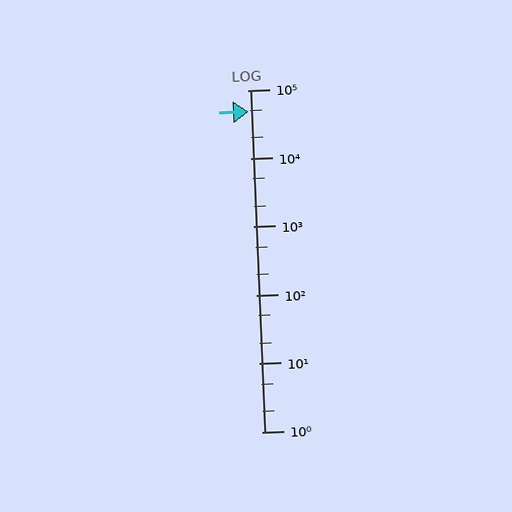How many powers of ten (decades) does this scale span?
The scale spans 5 decades, from 1 to 100000.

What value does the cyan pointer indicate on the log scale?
The pointer indicates approximately 48000.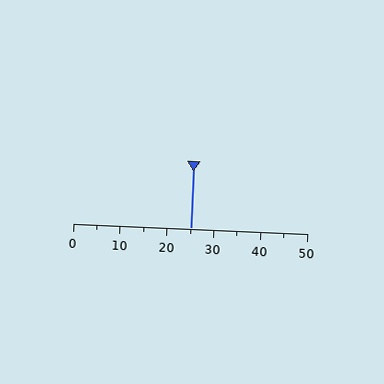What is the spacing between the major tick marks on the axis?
The major ticks are spaced 10 apart.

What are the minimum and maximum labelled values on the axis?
The axis runs from 0 to 50.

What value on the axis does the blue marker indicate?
The marker indicates approximately 25.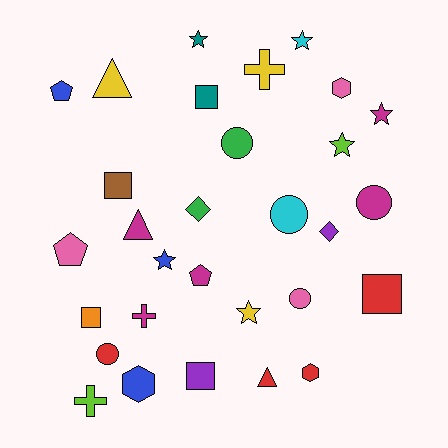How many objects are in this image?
There are 30 objects.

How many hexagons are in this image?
There are 3 hexagons.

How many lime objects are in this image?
There are 2 lime objects.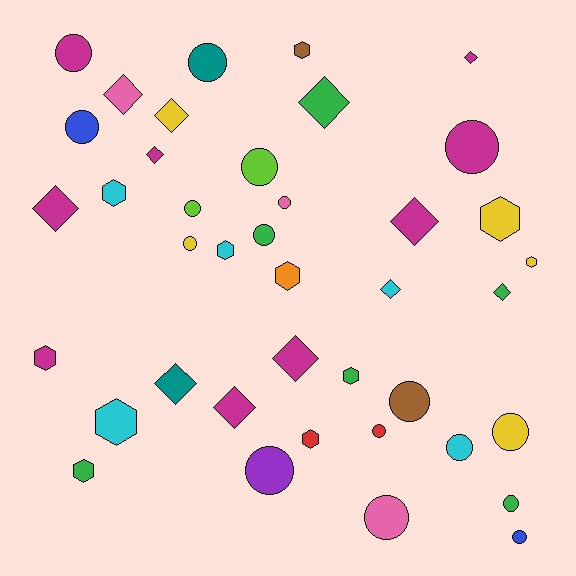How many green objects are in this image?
There are 6 green objects.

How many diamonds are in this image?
There are 12 diamonds.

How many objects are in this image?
There are 40 objects.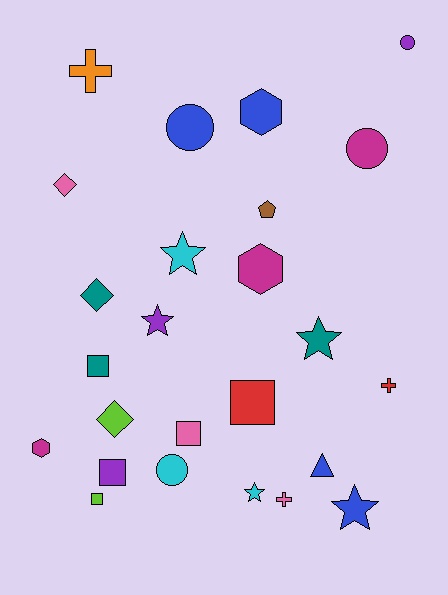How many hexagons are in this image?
There are 3 hexagons.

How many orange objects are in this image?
There is 1 orange object.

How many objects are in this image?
There are 25 objects.